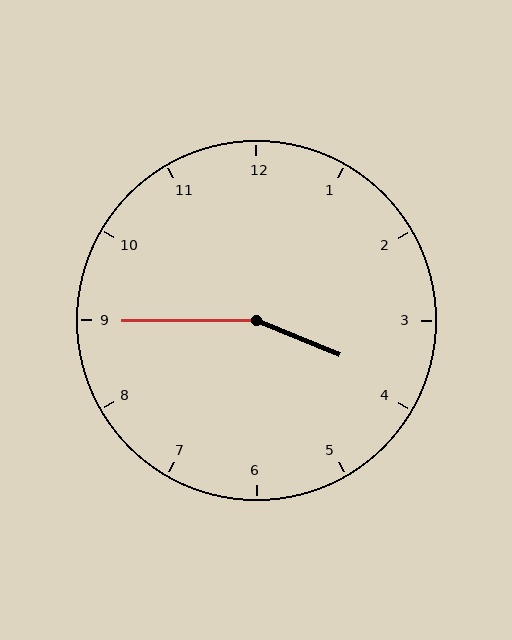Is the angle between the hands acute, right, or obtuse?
It is obtuse.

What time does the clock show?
3:45.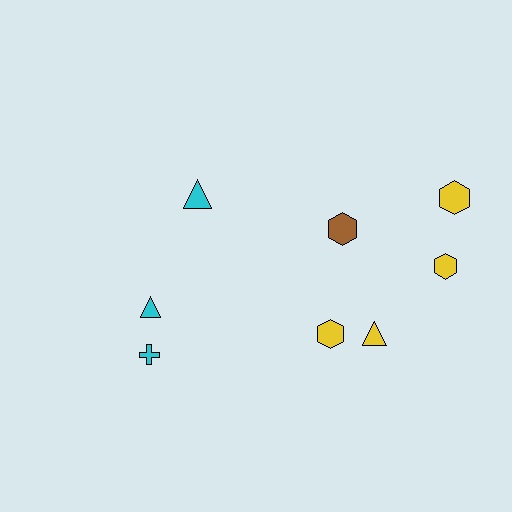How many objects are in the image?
There are 8 objects.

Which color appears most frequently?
Yellow, with 4 objects.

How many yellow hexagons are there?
There are 3 yellow hexagons.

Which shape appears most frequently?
Hexagon, with 4 objects.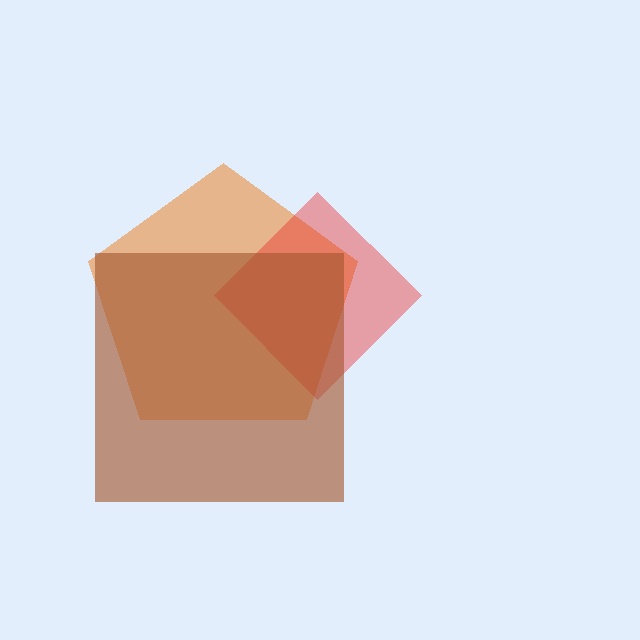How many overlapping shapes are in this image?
There are 3 overlapping shapes in the image.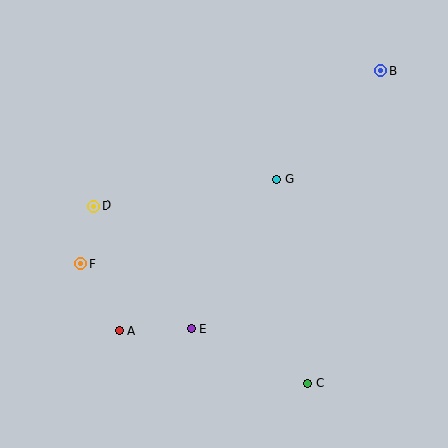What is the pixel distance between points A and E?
The distance between A and E is 72 pixels.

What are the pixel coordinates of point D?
Point D is at (94, 206).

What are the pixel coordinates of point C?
Point C is at (308, 383).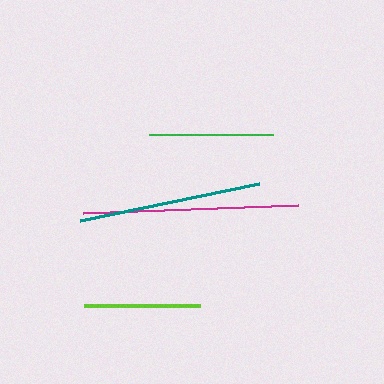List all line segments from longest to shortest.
From longest to shortest: magenta, teal, green, lime.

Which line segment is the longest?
The magenta line is the longest at approximately 215 pixels.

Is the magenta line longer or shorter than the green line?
The magenta line is longer than the green line.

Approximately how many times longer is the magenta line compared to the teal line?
The magenta line is approximately 1.2 times the length of the teal line.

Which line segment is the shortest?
The lime line is the shortest at approximately 117 pixels.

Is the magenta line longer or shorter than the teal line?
The magenta line is longer than the teal line.